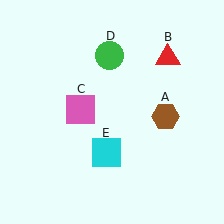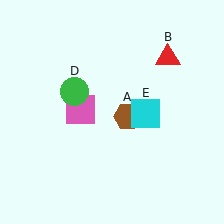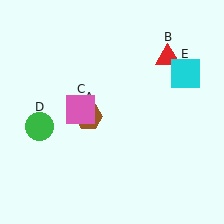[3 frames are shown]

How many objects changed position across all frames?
3 objects changed position: brown hexagon (object A), green circle (object D), cyan square (object E).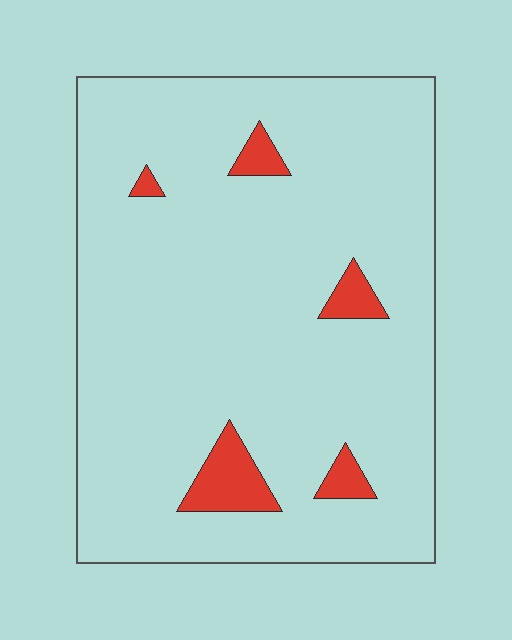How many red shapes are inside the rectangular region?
5.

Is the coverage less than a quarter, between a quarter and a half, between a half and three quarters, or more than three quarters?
Less than a quarter.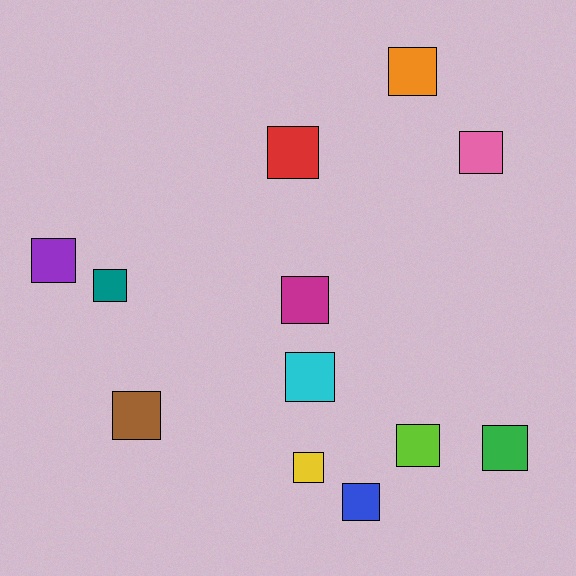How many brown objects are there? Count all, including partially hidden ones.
There is 1 brown object.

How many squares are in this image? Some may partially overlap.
There are 12 squares.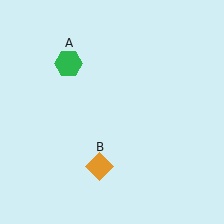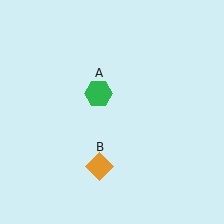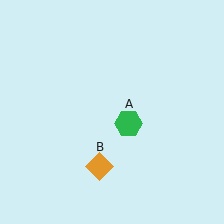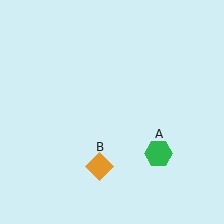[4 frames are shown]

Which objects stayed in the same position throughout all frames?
Orange diamond (object B) remained stationary.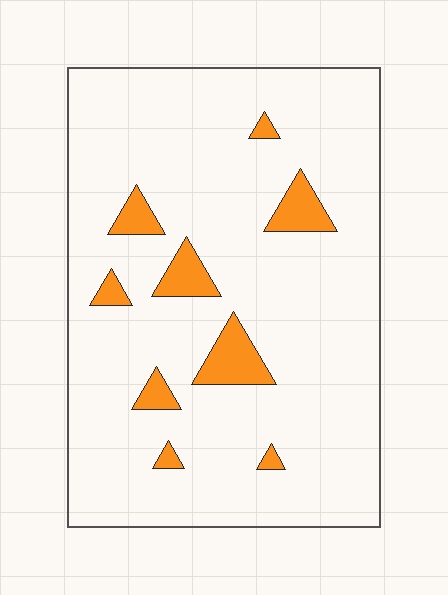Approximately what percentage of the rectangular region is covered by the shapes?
Approximately 10%.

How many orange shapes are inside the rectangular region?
9.